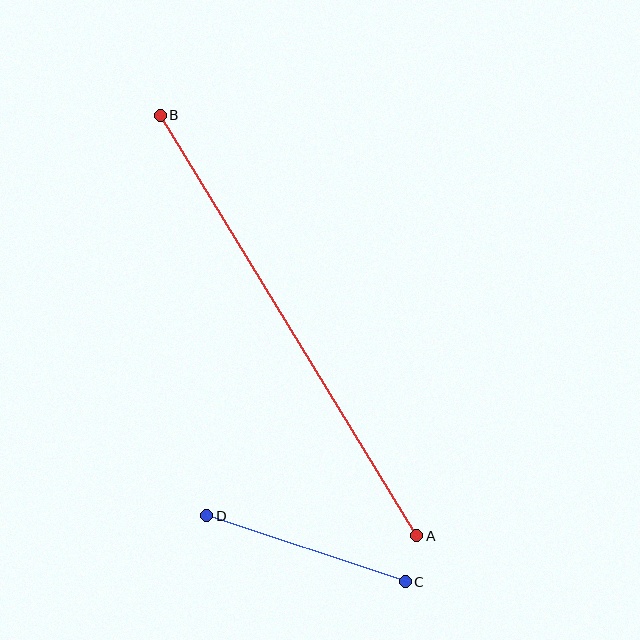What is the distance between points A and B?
The distance is approximately 493 pixels.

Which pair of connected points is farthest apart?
Points A and B are farthest apart.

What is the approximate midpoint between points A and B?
The midpoint is at approximately (288, 325) pixels.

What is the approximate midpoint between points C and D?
The midpoint is at approximately (306, 549) pixels.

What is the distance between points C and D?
The distance is approximately 209 pixels.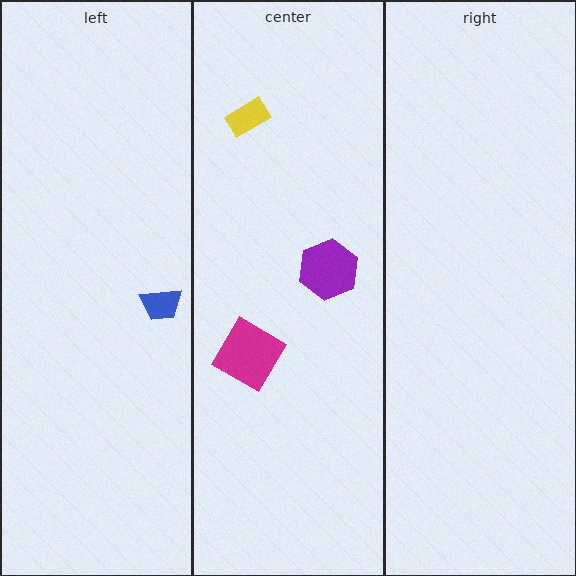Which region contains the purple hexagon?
The center region.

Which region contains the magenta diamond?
The center region.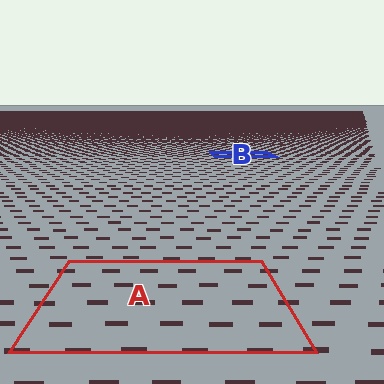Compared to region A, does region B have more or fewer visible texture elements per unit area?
Region B has more texture elements per unit area — they are packed more densely because it is farther away.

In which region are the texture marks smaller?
The texture marks are smaller in region B, because it is farther away.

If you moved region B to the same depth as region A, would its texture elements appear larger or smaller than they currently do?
They would appear larger. At a closer depth, the same texture elements are projected at a bigger on-screen size.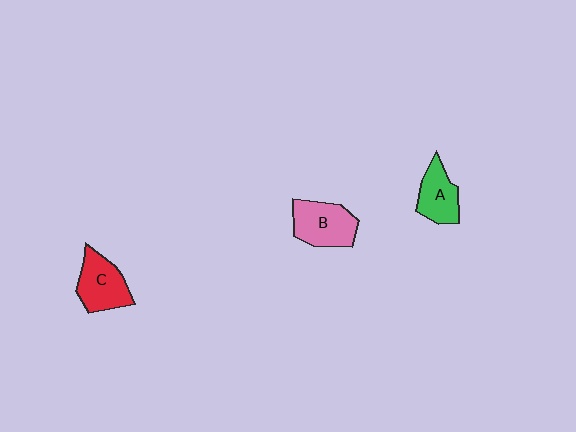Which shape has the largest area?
Shape B (pink).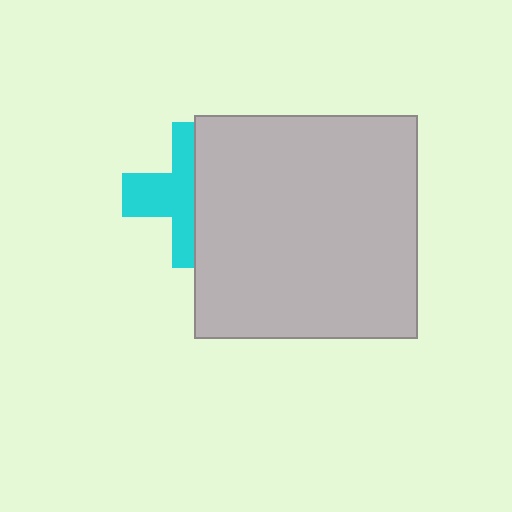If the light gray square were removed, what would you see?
You would see the complete cyan cross.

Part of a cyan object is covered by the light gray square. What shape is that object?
It is a cross.